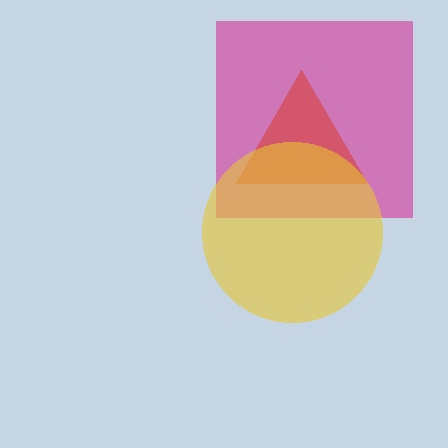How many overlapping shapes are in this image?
There are 3 overlapping shapes in the image.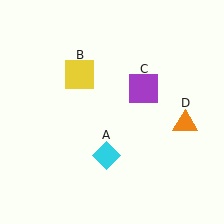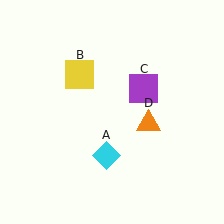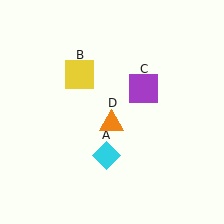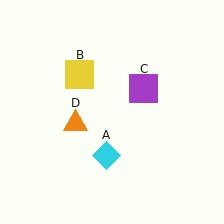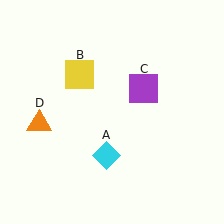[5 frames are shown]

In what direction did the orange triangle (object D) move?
The orange triangle (object D) moved left.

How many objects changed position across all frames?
1 object changed position: orange triangle (object D).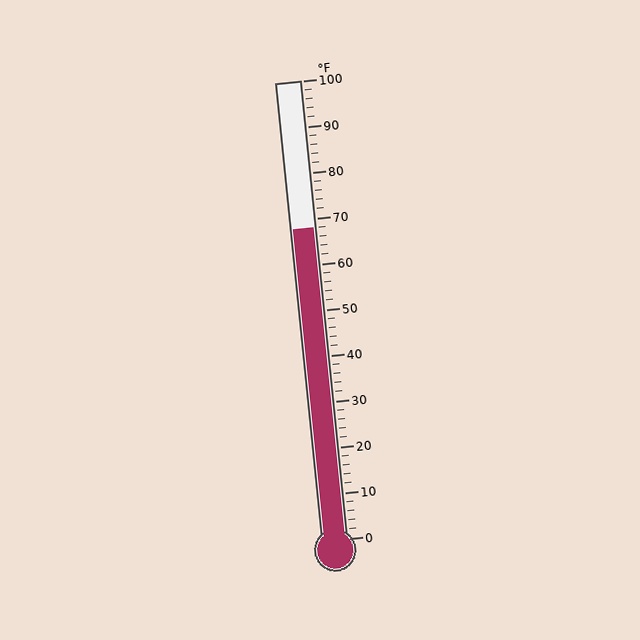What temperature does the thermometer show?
The thermometer shows approximately 68°F.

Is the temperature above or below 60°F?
The temperature is above 60°F.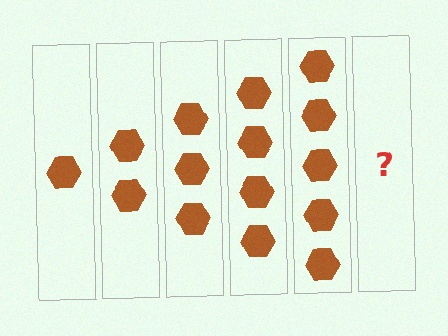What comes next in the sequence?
The next element should be 6 hexagons.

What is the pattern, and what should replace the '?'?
The pattern is that each step adds one more hexagon. The '?' should be 6 hexagons.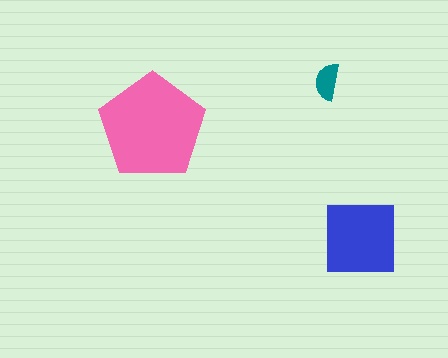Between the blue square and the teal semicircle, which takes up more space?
The blue square.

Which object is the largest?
The pink pentagon.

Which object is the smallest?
The teal semicircle.